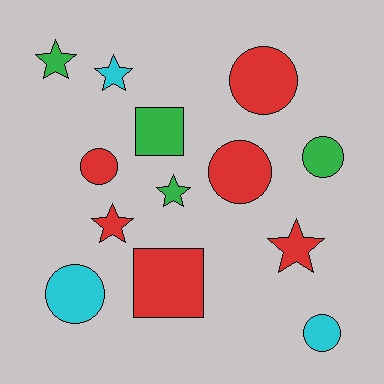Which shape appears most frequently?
Circle, with 6 objects.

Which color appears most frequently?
Red, with 6 objects.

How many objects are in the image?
There are 13 objects.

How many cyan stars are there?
There is 1 cyan star.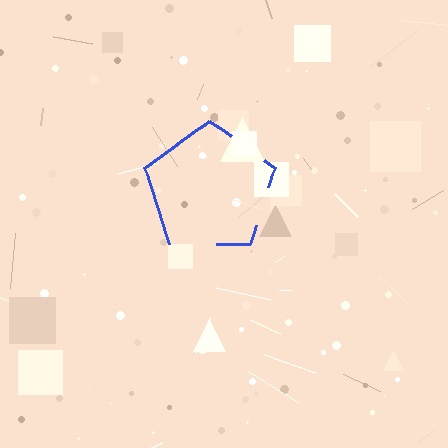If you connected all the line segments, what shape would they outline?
They would outline a pentagon.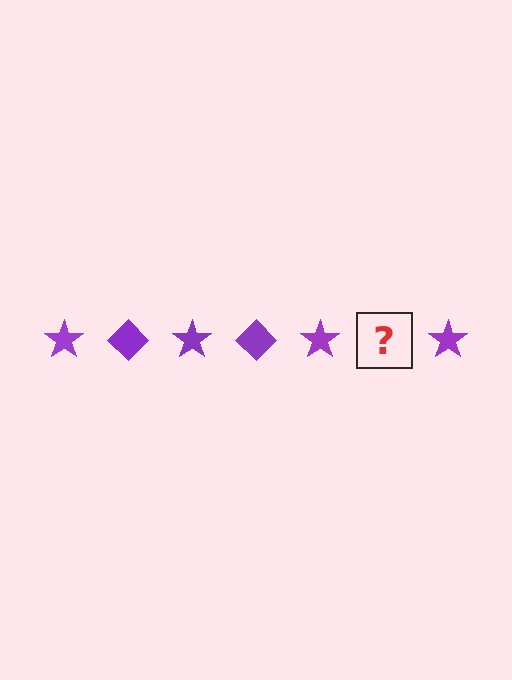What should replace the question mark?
The question mark should be replaced with a purple diamond.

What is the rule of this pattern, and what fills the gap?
The rule is that the pattern cycles through star, diamond shapes in purple. The gap should be filled with a purple diamond.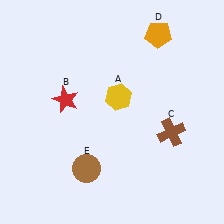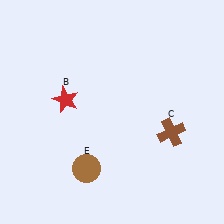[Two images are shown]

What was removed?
The orange pentagon (D), the yellow hexagon (A) were removed in Image 2.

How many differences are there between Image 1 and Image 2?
There are 2 differences between the two images.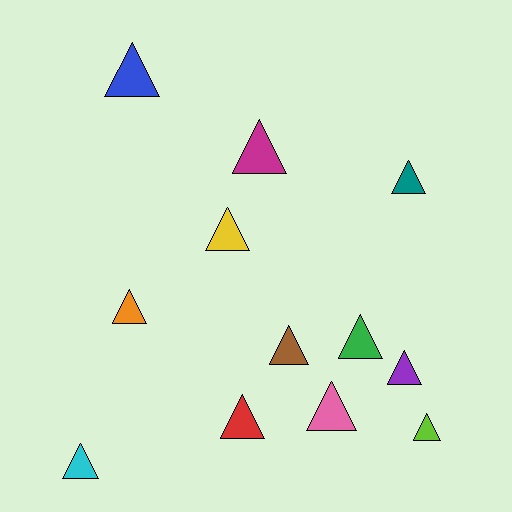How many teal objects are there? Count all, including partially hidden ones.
There is 1 teal object.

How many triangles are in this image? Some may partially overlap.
There are 12 triangles.